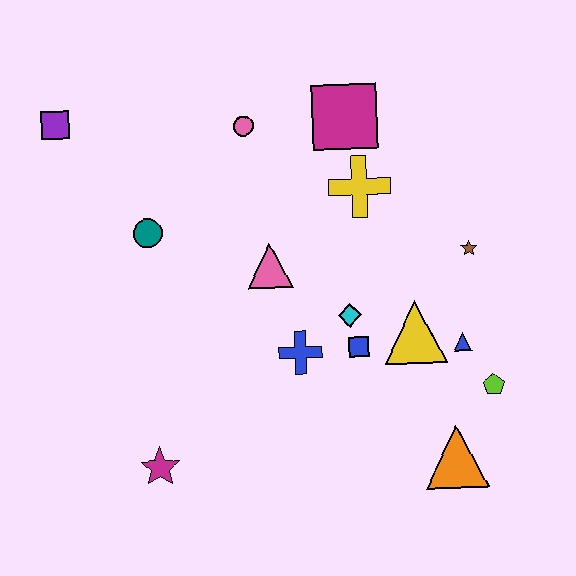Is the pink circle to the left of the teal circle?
No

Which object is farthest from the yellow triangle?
The purple square is farthest from the yellow triangle.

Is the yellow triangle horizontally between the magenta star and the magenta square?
No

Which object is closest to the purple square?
The teal circle is closest to the purple square.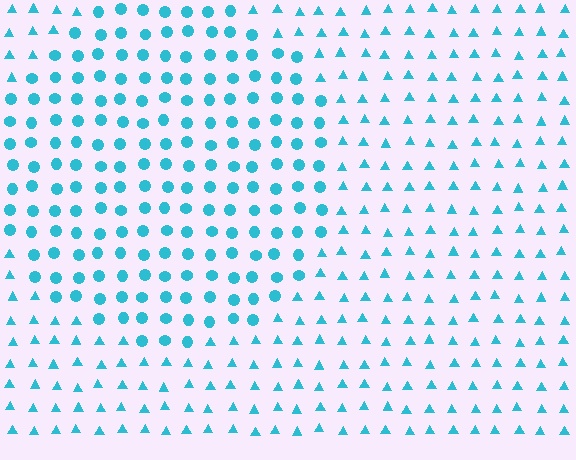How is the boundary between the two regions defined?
The boundary is defined by a change in element shape: circles inside vs. triangles outside. All elements share the same color and spacing.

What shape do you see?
I see a circle.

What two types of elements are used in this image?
The image uses circles inside the circle region and triangles outside it.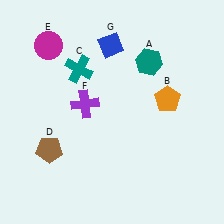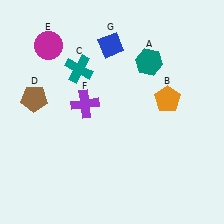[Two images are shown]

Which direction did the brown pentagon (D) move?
The brown pentagon (D) moved up.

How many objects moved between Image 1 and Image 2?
1 object moved between the two images.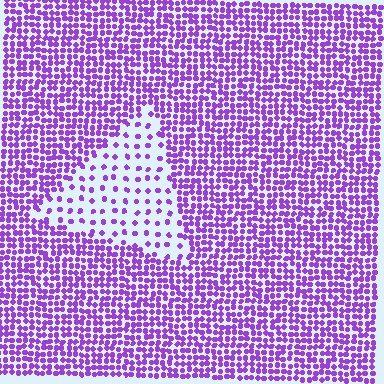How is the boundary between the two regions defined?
The boundary is defined by a change in element density (approximately 3.0x ratio). All elements are the same color, size, and shape.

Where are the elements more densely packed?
The elements are more densely packed outside the triangle boundary.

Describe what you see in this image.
The image contains small purple elements arranged at two different densities. A triangle-shaped region is visible where the elements are less densely packed than the surrounding area.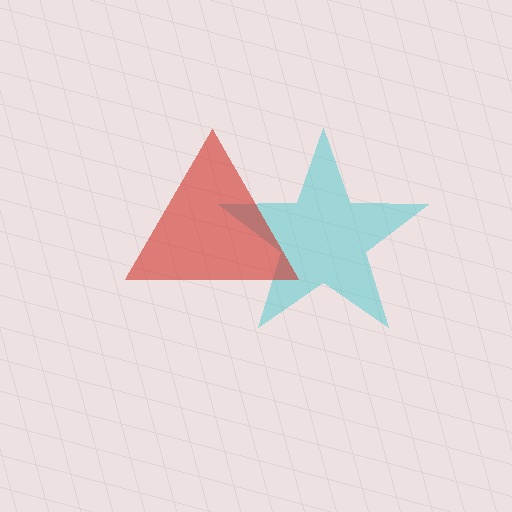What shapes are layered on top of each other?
The layered shapes are: a cyan star, a red triangle.